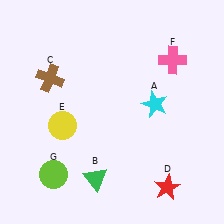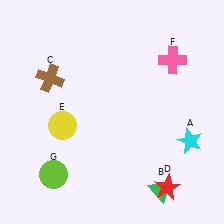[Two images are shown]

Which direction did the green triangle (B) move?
The green triangle (B) moved right.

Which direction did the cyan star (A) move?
The cyan star (A) moved down.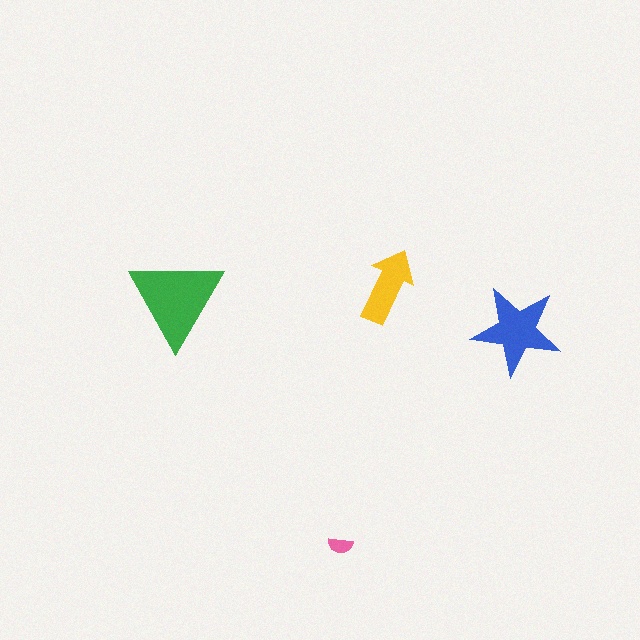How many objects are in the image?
There are 4 objects in the image.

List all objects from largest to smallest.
The green triangle, the blue star, the yellow arrow, the pink semicircle.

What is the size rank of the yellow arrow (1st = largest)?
3rd.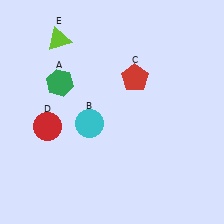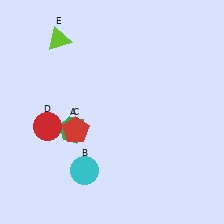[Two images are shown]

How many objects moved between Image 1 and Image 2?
3 objects moved between the two images.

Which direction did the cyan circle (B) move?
The cyan circle (B) moved down.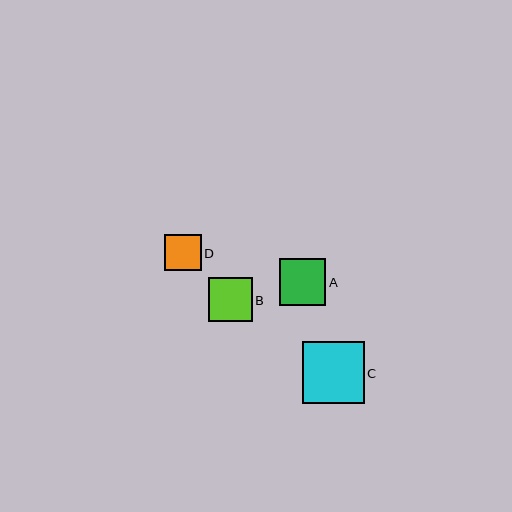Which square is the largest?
Square C is the largest with a size of approximately 62 pixels.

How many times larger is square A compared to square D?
Square A is approximately 1.3 times the size of square D.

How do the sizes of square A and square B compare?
Square A and square B are approximately the same size.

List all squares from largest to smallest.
From largest to smallest: C, A, B, D.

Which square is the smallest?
Square D is the smallest with a size of approximately 37 pixels.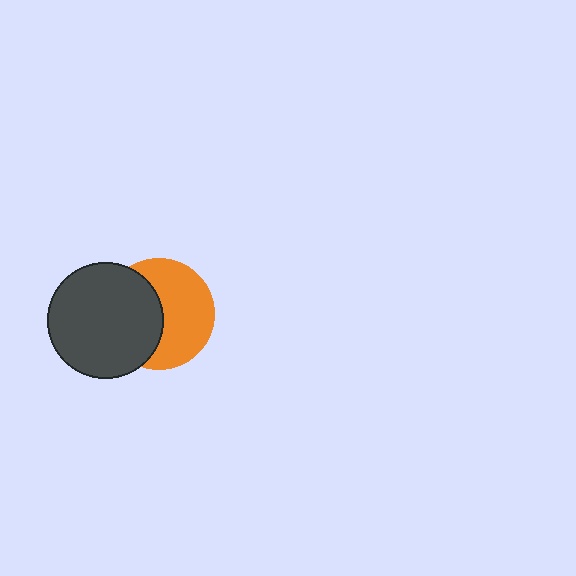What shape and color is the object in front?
The object in front is a dark gray circle.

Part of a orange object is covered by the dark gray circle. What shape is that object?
It is a circle.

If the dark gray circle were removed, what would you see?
You would see the complete orange circle.